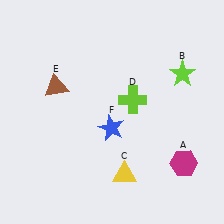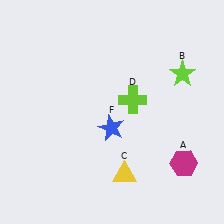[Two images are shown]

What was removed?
The brown triangle (E) was removed in Image 2.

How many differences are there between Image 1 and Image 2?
There is 1 difference between the two images.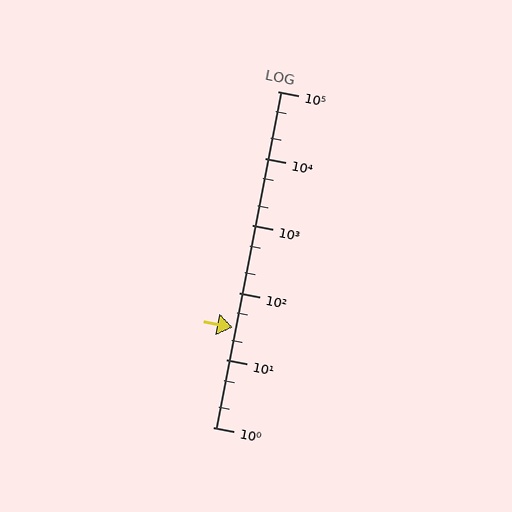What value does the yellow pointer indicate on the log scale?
The pointer indicates approximately 30.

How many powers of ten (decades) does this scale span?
The scale spans 5 decades, from 1 to 100000.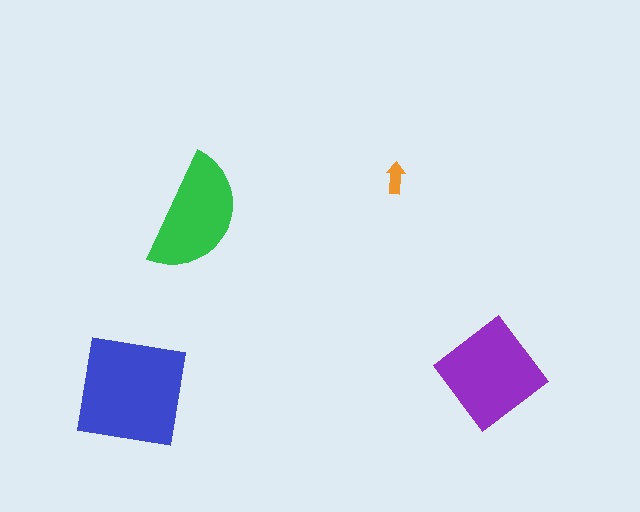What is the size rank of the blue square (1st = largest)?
1st.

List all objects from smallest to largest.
The orange arrow, the green semicircle, the purple diamond, the blue square.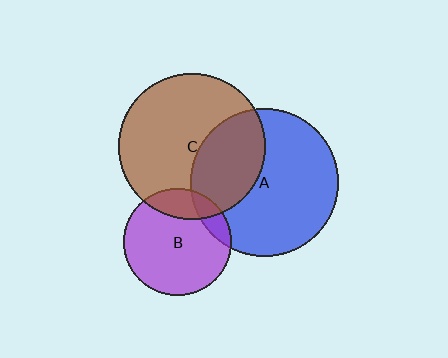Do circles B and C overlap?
Yes.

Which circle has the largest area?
Circle A (blue).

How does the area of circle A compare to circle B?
Approximately 1.9 times.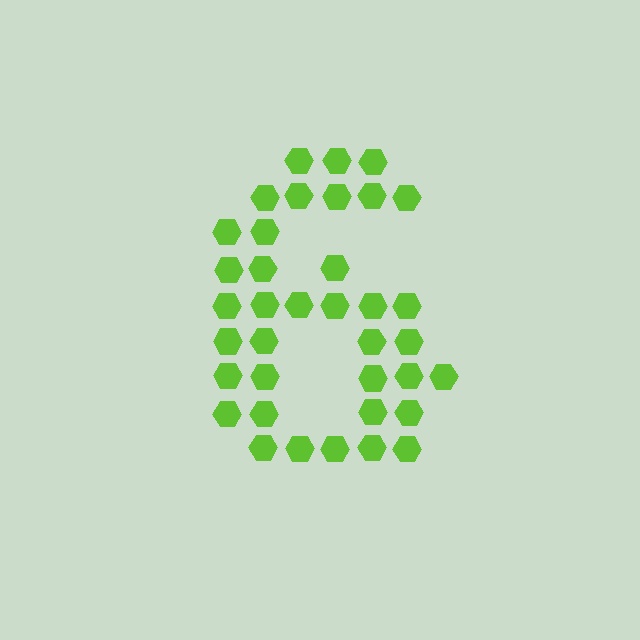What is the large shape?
The large shape is the digit 6.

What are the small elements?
The small elements are hexagons.